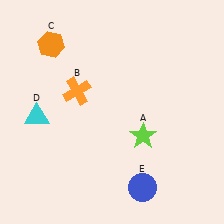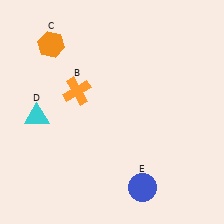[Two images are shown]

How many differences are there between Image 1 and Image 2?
There is 1 difference between the two images.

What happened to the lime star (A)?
The lime star (A) was removed in Image 2. It was in the bottom-right area of Image 1.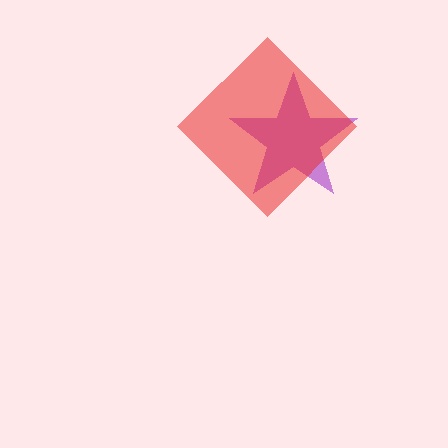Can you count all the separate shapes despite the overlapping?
Yes, there are 2 separate shapes.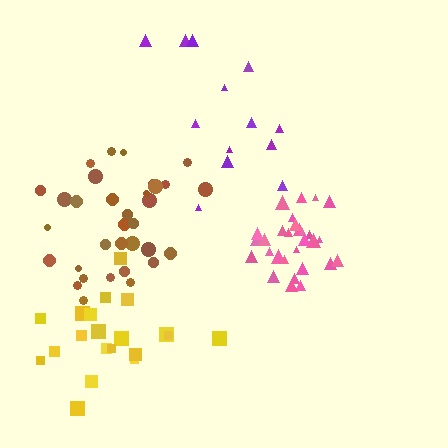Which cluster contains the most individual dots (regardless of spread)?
Brown (33).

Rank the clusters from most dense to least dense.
pink, brown, yellow, purple.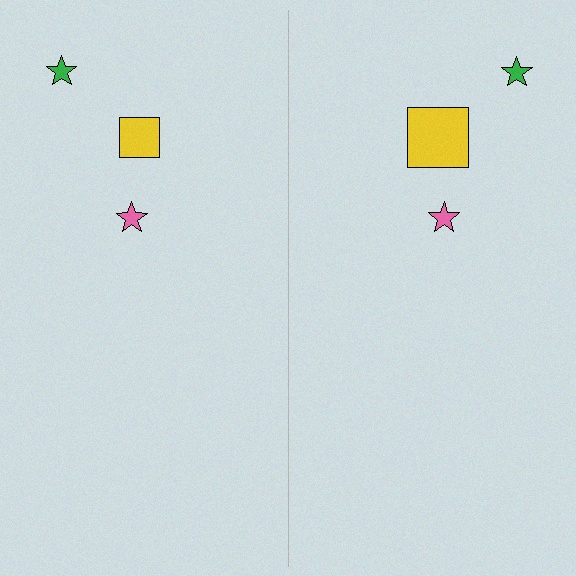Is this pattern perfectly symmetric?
No, the pattern is not perfectly symmetric. The yellow square on the right side has a different size than its mirror counterpart.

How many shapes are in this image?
There are 6 shapes in this image.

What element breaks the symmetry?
The yellow square on the right side has a different size than its mirror counterpart.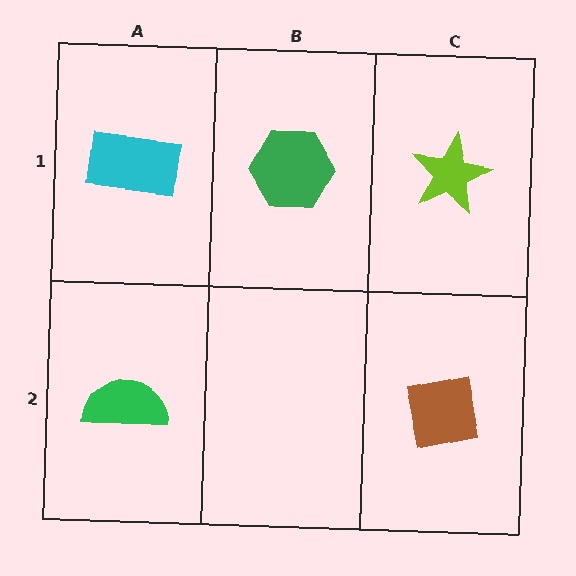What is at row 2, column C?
A brown square.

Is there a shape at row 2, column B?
No, that cell is empty.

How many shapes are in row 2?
2 shapes.